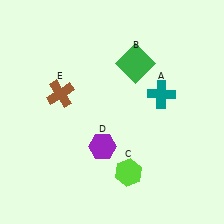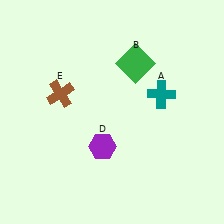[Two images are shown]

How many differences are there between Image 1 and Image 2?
There is 1 difference between the two images.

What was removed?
The lime hexagon (C) was removed in Image 2.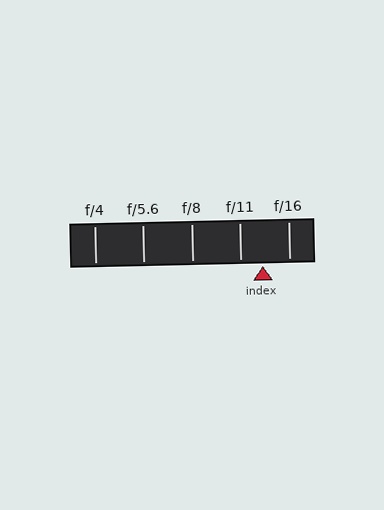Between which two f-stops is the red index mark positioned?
The index mark is between f/11 and f/16.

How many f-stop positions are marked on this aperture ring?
There are 5 f-stop positions marked.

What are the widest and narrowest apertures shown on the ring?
The widest aperture shown is f/4 and the narrowest is f/16.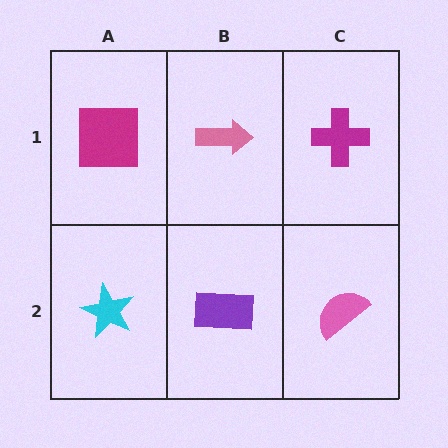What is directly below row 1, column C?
A pink semicircle.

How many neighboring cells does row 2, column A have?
2.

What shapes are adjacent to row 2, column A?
A magenta square (row 1, column A), a purple rectangle (row 2, column B).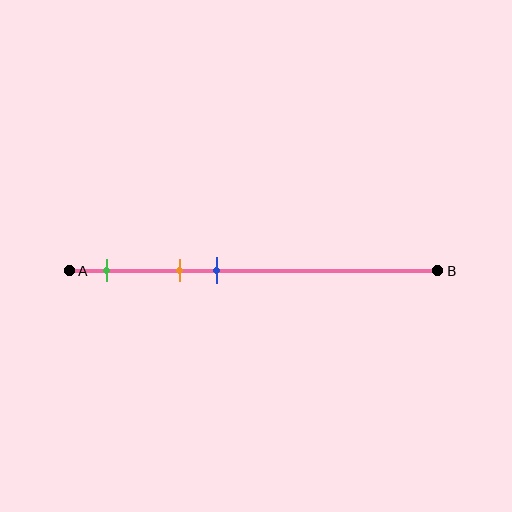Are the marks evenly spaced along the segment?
Yes, the marks are approximately evenly spaced.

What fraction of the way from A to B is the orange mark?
The orange mark is approximately 30% (0.3) of the way from A to B.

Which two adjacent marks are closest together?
The orange and blue marks are the closest adjacent pair.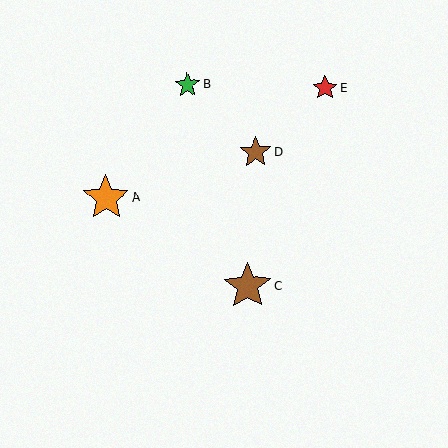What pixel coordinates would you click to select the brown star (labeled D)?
Click at (255, 152) to select the brown star D.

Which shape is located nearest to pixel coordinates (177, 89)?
The green star (labeled B) at (187, 85) is nearest to that location.